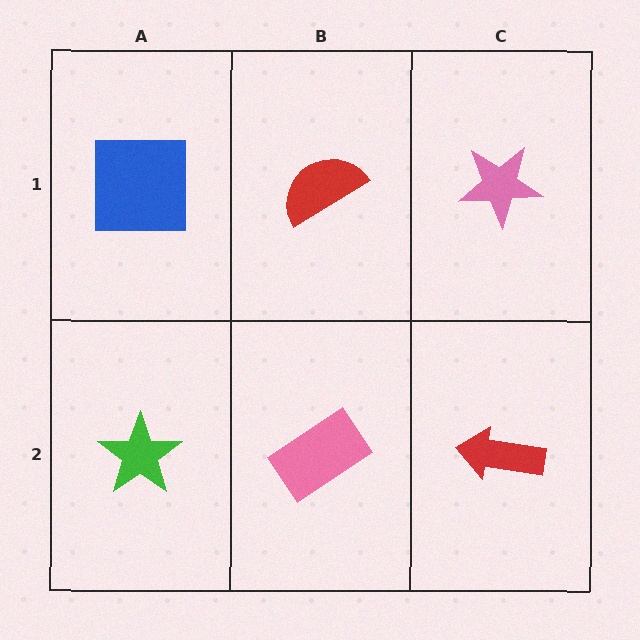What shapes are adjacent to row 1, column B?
A pink rectangle (row 2, column B), a blue square (row 1, column A), a pink star (row 1, column C).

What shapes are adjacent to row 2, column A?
A blue square (row 1, column A), a pink rectangle (row 2, column B).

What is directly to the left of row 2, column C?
A pink rectangle.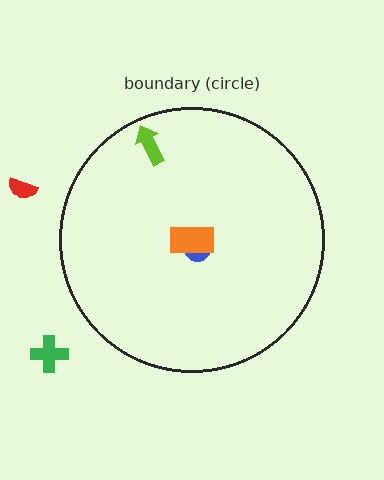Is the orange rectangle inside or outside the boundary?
Inside.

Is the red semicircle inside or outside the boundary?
Outside.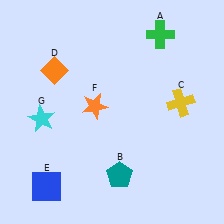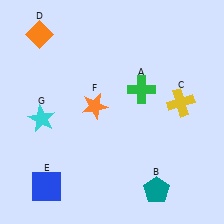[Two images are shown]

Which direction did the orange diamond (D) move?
The orange diamond (D) moved up.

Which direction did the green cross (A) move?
The green cross (A) moved down.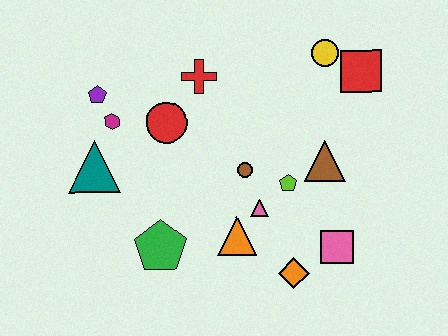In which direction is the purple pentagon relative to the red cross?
The purple pentagon is to the left of the red cross.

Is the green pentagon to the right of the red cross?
No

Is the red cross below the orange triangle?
No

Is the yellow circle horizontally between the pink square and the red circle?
Yes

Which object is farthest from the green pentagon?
The red square is farthest from the green pentagon.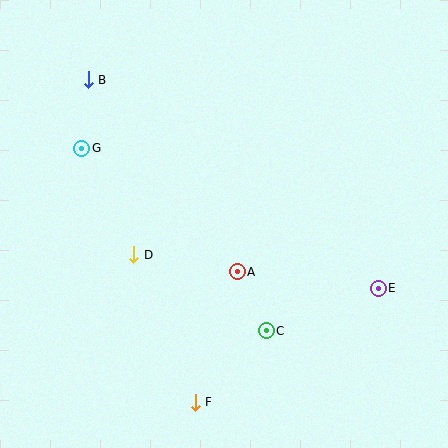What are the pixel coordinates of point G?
Point G is at (82, 148).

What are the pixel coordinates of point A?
Point A is at (237, 272).